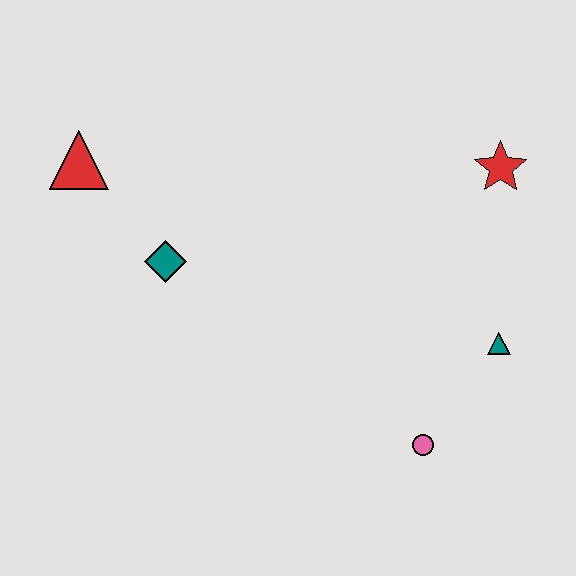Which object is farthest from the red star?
The red triangle is farthest from the red star.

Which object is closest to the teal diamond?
The red triangle is closest to the teal diamond.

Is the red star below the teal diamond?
No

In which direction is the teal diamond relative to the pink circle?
The teal diamond is to the left of the pink circle.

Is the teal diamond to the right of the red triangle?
Yes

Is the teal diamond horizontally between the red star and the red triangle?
Yes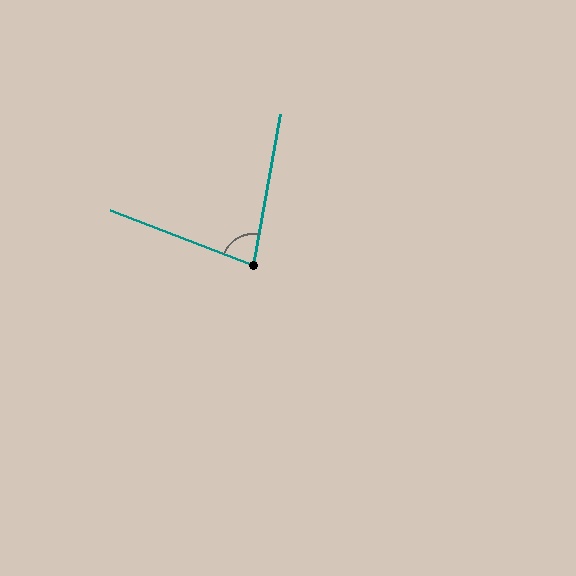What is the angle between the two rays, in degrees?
Approximately 79 degrees.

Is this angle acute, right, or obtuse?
It is acute.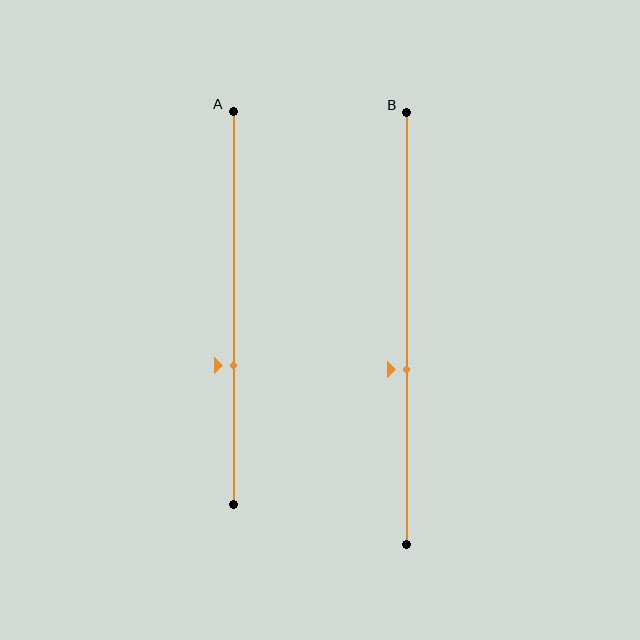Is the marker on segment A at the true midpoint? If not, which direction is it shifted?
No, the marker on segment A is shifted downward by about 15% of the segment length.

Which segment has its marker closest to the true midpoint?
Segment B has its marker closest to the true midpoint.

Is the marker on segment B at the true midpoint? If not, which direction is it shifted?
No, the marker on segment B is shifted downward by about 10% of the segment length.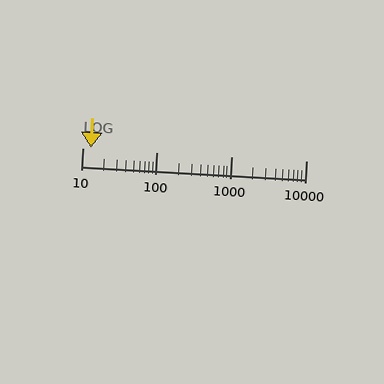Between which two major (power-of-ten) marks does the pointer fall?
The pointer is between 10 and 100.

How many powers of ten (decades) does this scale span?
The scale spans 3 decades, from 10 to 10000.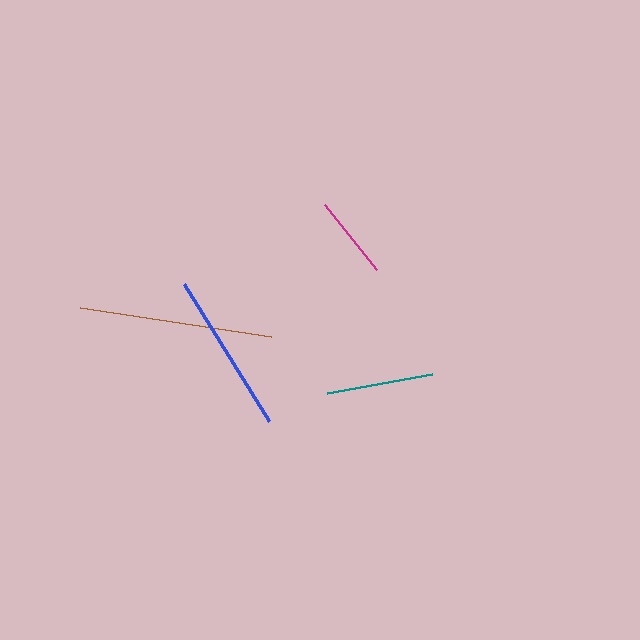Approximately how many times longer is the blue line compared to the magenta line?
The blue line is approximately 1.9 times the length of the magenta line.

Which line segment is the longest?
The brown line is the longest at approximately 193 pixels.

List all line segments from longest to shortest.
From longest to shortest: brown, blue, teal, magenta.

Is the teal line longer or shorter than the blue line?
The blue line is longer than the teal line.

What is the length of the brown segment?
The brown segment is approximately 193 pixels long.